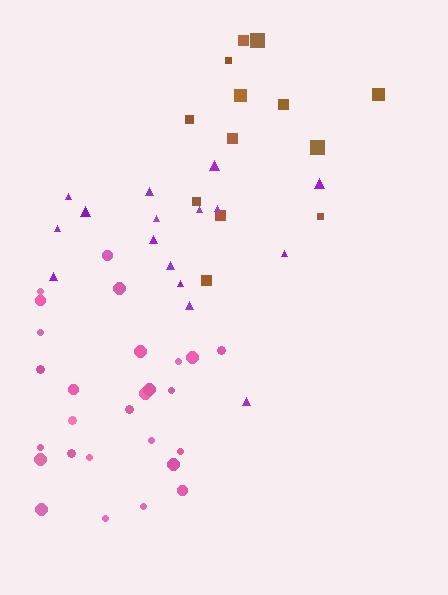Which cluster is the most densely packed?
Pink.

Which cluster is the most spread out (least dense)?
Purple.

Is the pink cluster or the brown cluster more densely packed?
Pink.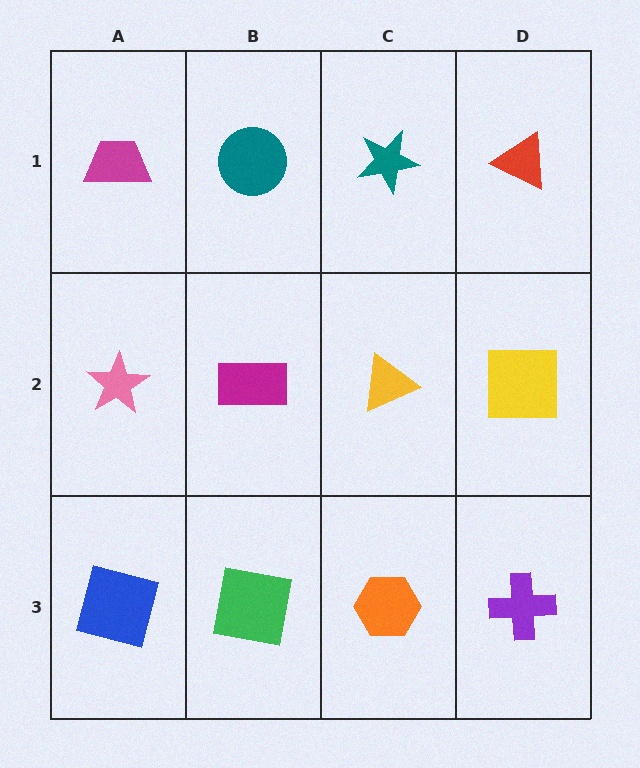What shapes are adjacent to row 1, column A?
A pink star (row 2, column A), a teal circle (row 1, column B).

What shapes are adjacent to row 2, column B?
A teal circle (row 1, column B), a green square (row 3, column B), a pink star (row 2, column A), a yellow triangle (row 2, column C).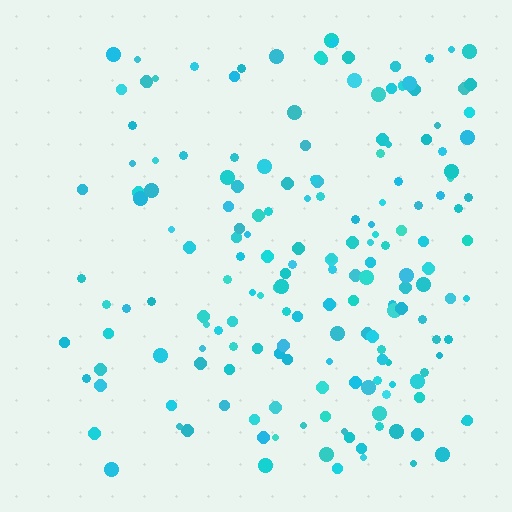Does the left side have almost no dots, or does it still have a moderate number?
Still a moderate number, just noticeably fewer than the right.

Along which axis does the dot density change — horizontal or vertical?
Horizontal.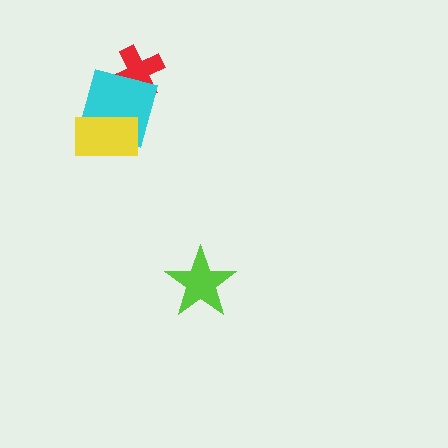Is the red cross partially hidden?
Yes, it is partially covered by another shape.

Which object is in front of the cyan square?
The yellow rectangle is in front of the cyan square.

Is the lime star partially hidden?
No, no other shape covers it.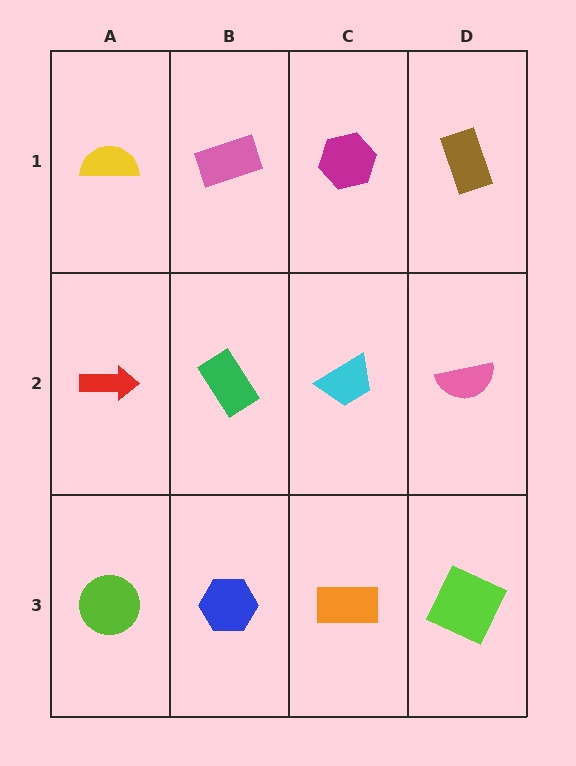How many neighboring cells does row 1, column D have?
2.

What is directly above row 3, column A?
A red arrow.